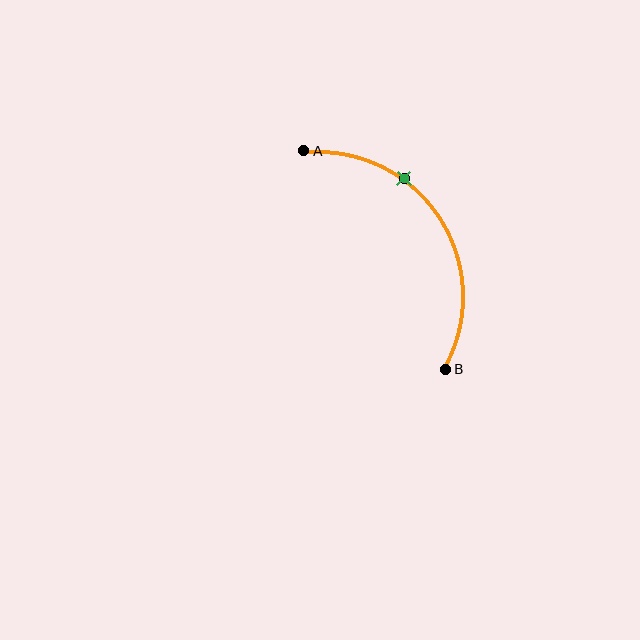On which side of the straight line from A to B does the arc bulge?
The arc bulges to the right of the straight line connecting A and B.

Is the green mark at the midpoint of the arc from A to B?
No. The green mark lies on the arc but is closer to endpoint A. The arc midpoint would be at the point on the curve equidistant along the arc from both A and B.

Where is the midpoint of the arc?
The arc midpoint is the point on the curve farthest from the straight line joining A and B. It sits to the right of that line.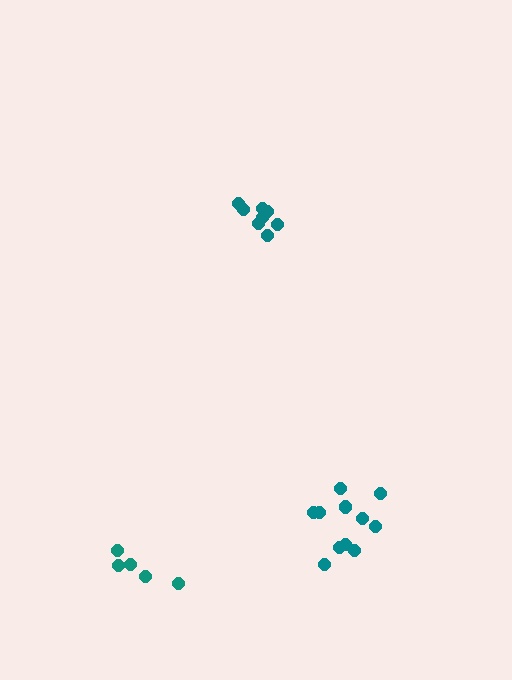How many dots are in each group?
Group 1: 8 dots, Group 2: 11 dots, Group 3: 5 dots (24 total).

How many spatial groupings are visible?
There are 3 spatial groupings.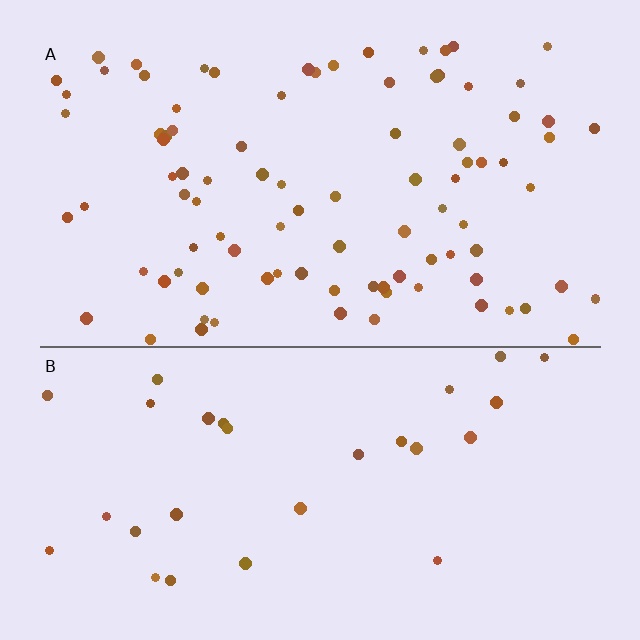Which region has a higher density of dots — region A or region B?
A (the top).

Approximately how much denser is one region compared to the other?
Approximately 3.3× — region A over region B.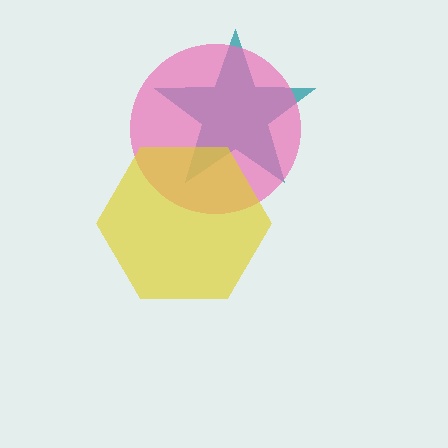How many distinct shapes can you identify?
There are 3 distinct shapes: a teal star, a pink circle, a yellow hexagon.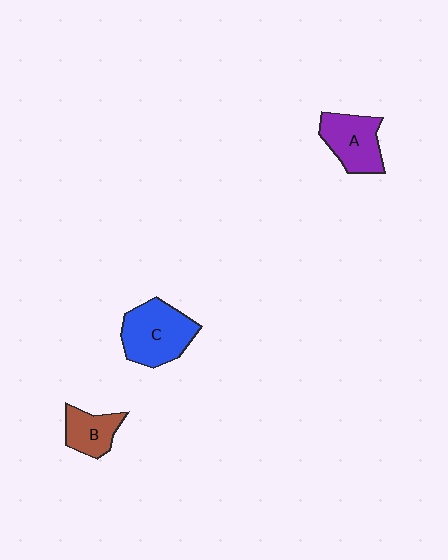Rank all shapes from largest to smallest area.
From largest to smallest: C (blue), A (purple), B (brown).